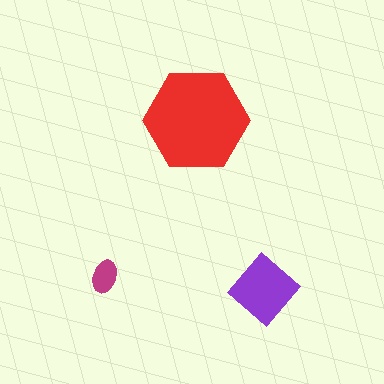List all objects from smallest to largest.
The magenta ellipse, the purple diamond, the red hexagon.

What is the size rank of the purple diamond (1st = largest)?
2nd.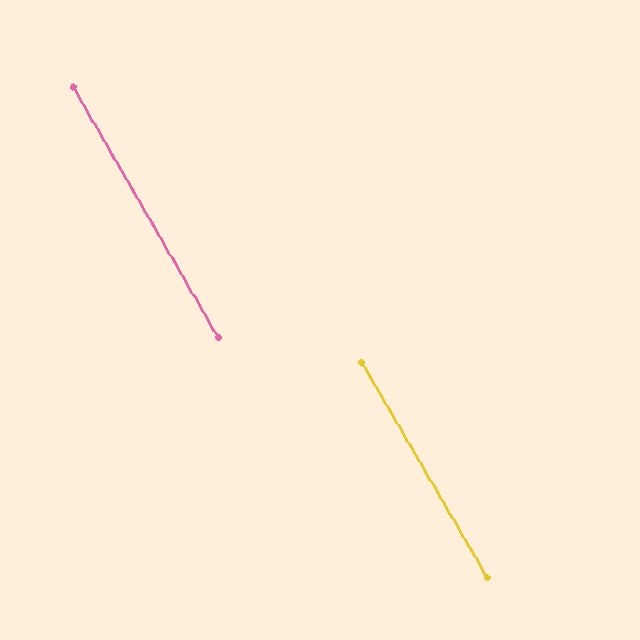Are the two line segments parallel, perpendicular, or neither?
Parallel — their directions differ by only 0.3°.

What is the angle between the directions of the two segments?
Approximately 0 degrees.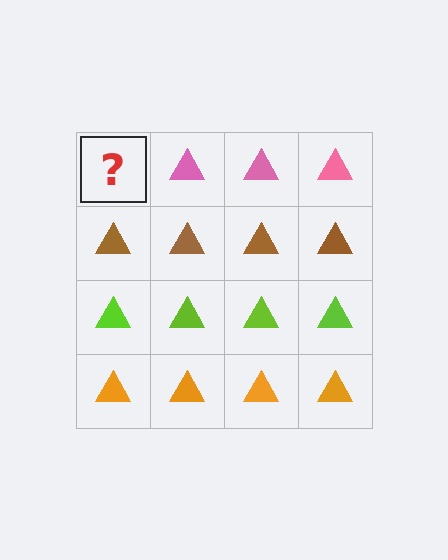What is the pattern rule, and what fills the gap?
The rule is that each row has a consistent color. The gap should be filled with a pink triangle.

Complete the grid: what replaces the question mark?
The question mark should be replaced with a pink triangle.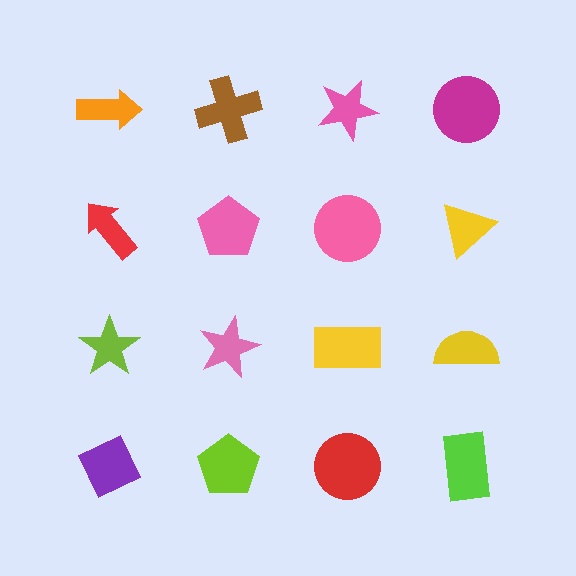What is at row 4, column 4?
A lime rectangle.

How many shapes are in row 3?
4 shapes.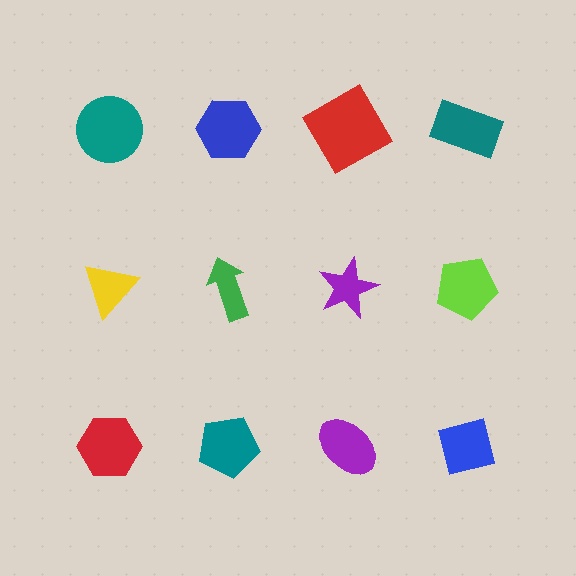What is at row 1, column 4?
A teal rectangle.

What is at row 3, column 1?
A red hexagon.